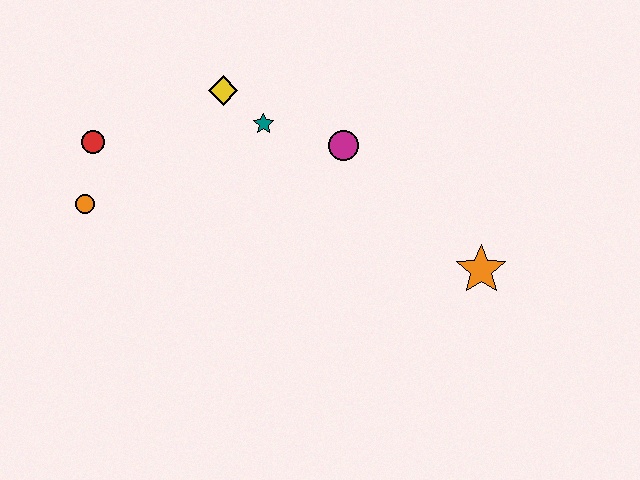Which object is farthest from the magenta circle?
The orange circle is farthest from the magenta circle.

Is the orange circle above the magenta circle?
No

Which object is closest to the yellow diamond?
The teal star is closest to the yellow diamond.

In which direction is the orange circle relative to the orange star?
The orange circle is to the left of the orange star.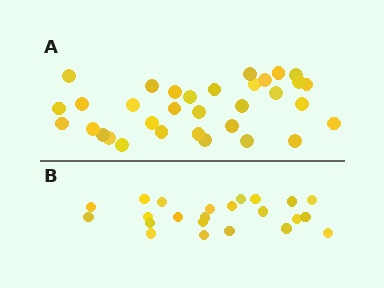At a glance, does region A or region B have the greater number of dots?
Region A (the top region) has more dots.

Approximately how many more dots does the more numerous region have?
Region A has roughly 10 or so more dots than region B.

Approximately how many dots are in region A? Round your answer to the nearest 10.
About 30 dots. (The exact count is 33, which rounds to 30.)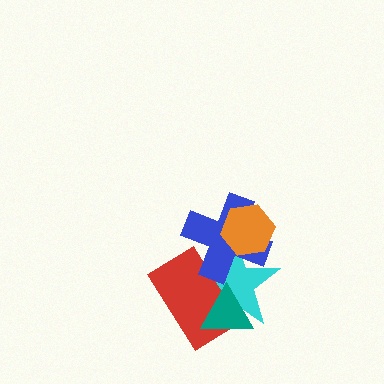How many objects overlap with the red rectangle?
3 objects overlap with the red rectangle.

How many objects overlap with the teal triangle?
2 objects overlap with the teal triangle.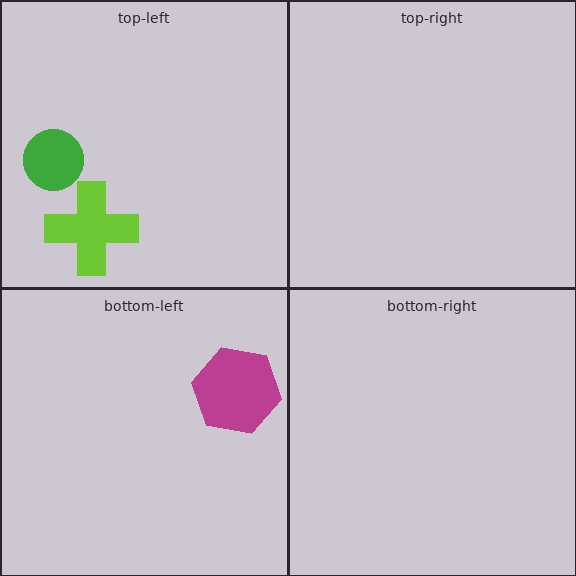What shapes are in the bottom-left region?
The magenta hexagon.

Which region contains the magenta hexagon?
The bottom-left region.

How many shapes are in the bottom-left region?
1.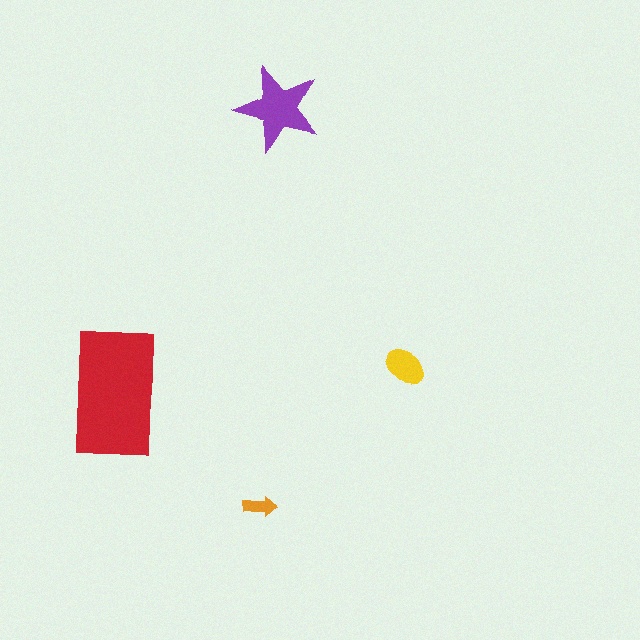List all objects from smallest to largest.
The orange arrow, the yellow ellipse, the purple star, the red rectangle.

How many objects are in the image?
There are 4 objects in the image.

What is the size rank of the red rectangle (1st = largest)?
1st.